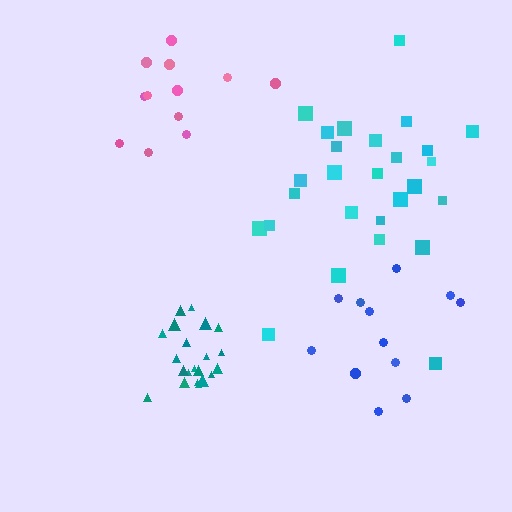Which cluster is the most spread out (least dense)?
Blue.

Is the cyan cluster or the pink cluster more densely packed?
Cyan.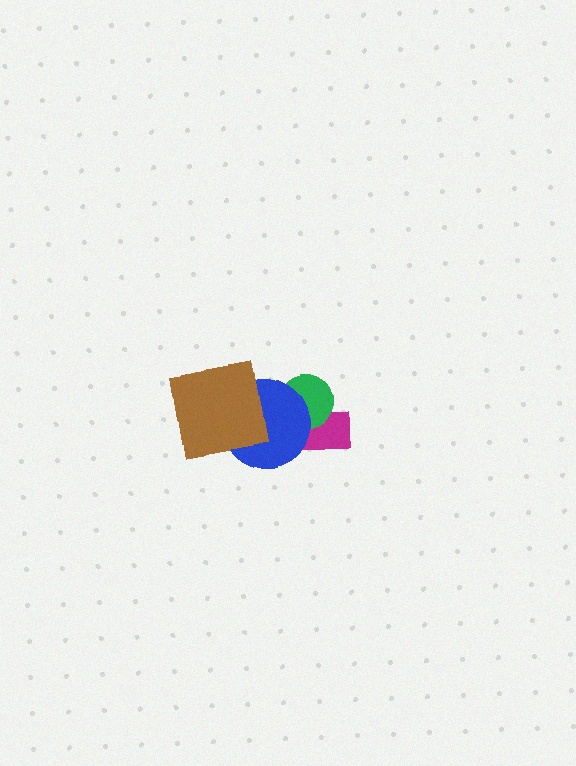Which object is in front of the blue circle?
The brown square is in front of the blue circle.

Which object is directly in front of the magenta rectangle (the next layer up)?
The green circle is directly in front of the magenta rectangle.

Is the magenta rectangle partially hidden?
Yes, it is partially covered by another shape.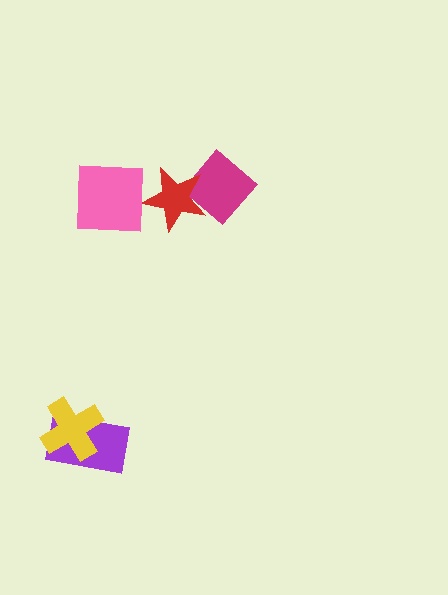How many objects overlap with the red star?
1 object overlaps with the red star.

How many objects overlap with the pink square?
0 objects overlap with the pink square.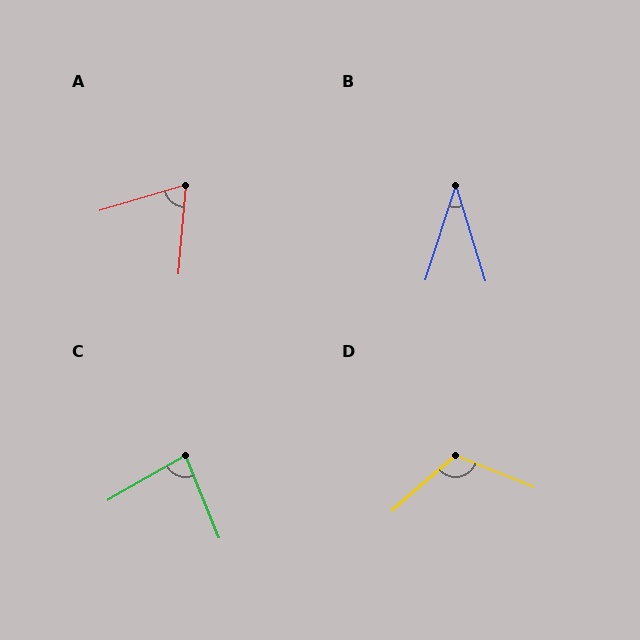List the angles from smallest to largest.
B (35°), A (69°), C (82°), D (117°).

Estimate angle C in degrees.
Approximately 82 degrees.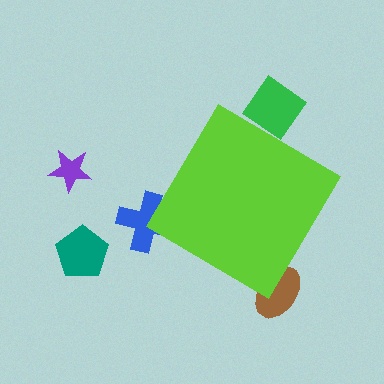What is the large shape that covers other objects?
A lime diamond.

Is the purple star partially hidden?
No, the purple star is fully visible.